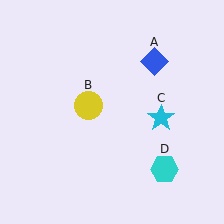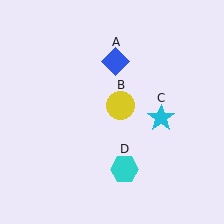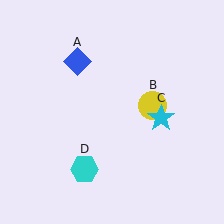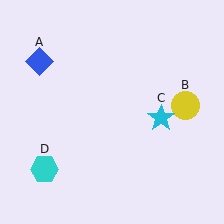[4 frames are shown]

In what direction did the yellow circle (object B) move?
The yellow circle (object B) moved right.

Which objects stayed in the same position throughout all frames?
Cyan star (object C) remained stationary.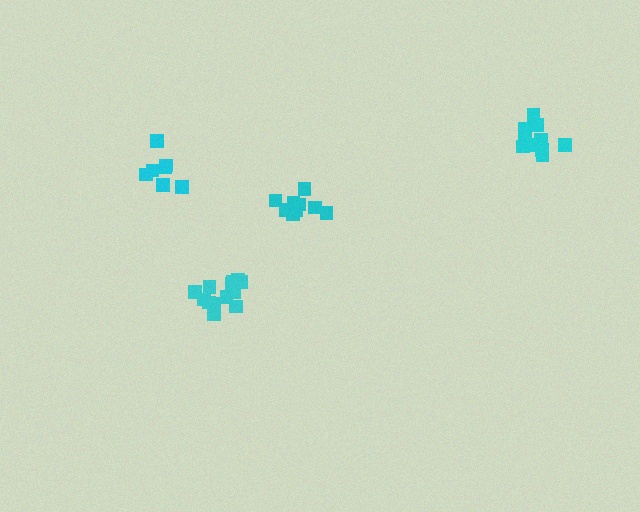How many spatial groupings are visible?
There are 4 spatial groupings.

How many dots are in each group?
Group 1: 9 dots, Group 2: 13 dots, Group 3: 7 dots, Group 4: 10 dots (39 total).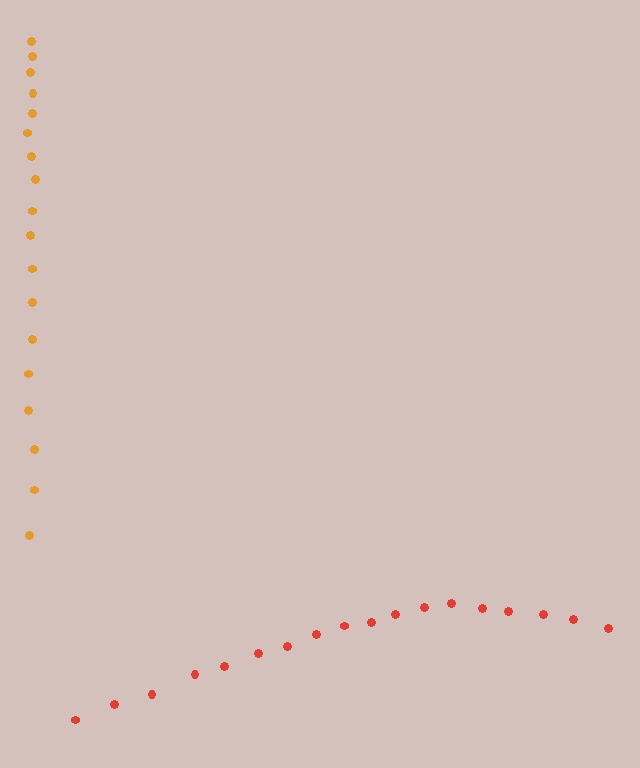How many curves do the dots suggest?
There are 2 distinct paths.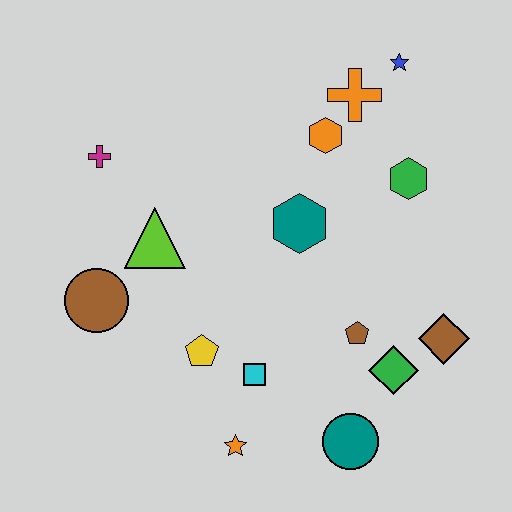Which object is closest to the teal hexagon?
The orange hexagon is closest to the teal hexagon.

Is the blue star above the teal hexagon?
Yes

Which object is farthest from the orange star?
The blue star is farthest from the orange star.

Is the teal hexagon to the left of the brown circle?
No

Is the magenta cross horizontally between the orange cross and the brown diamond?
No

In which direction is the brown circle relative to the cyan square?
The brown circle is to the left of the cyan square.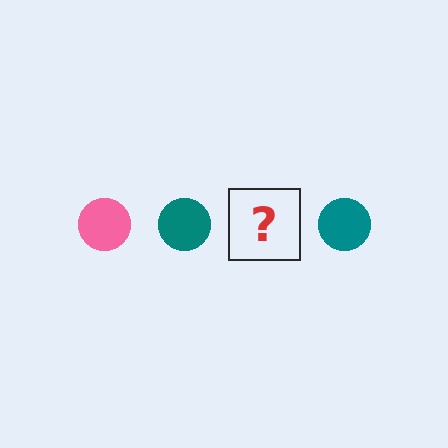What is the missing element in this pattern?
The missing element is a pink circle.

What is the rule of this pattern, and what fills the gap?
The rule is that the pattern cycles through pink, teal circles. The gap should be filled with a pink circle.